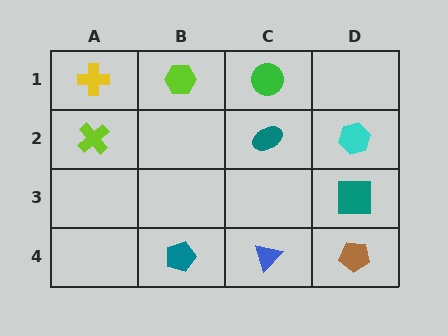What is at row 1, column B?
A lime hexagon.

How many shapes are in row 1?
3 shapes.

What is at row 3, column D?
A teal square.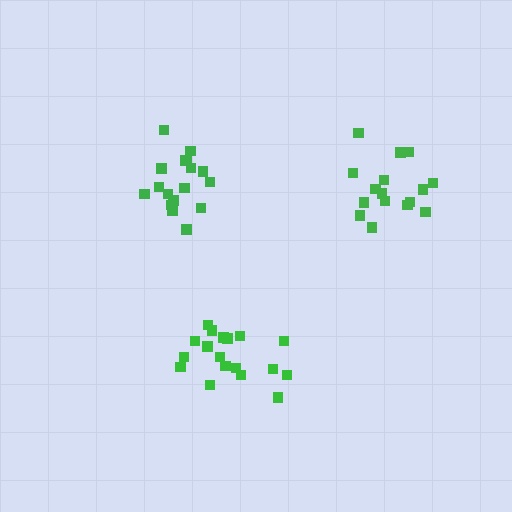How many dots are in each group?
Group 1: 18 dots, Group 2: 17 dots, Group 3: 16 dots (51 total).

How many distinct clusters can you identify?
There are 3 distinct clusters.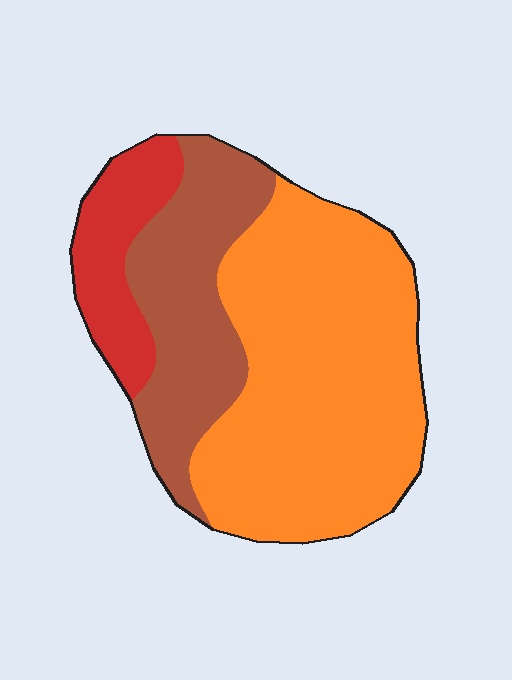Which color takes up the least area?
Red, at roughly 15%.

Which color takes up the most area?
Orange, at roughly 60%.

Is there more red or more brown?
Brown.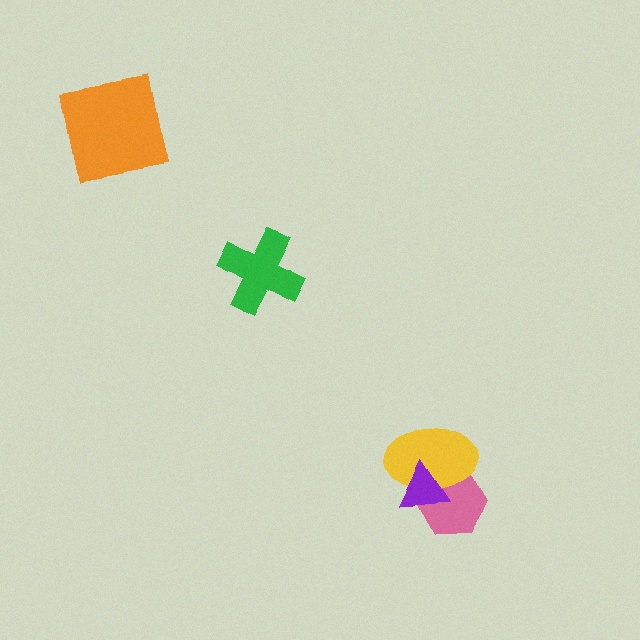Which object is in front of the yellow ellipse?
The purple triangle is in front of the yellow ellipse.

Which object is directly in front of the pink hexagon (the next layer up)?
The yellow ellipse is directly in front of the pink hexagon.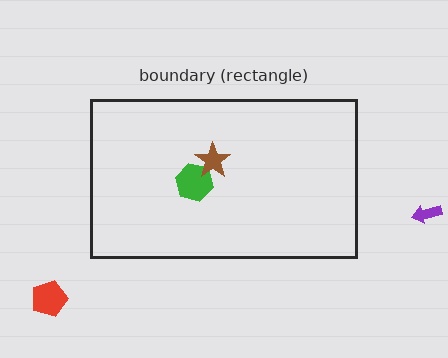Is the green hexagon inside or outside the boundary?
Inside.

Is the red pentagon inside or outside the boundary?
Outside.